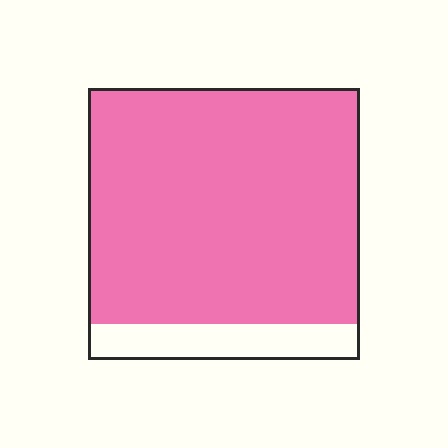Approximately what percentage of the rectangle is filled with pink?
Approximately 85%.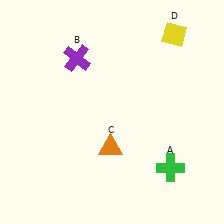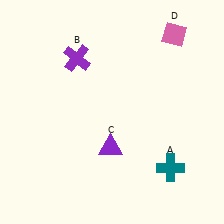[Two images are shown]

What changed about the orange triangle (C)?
In Image 1, C is orange. In Image 2, it changed to purple.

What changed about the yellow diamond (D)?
In Image 1, D is yellow. In Image 2, it changed to pink.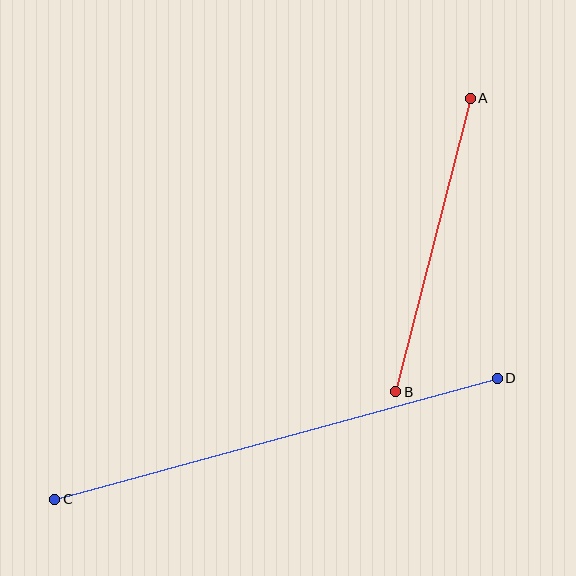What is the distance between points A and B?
The distance is approximately 303 pixels.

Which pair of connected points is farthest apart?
Points C and D are farthest apart.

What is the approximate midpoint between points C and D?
The midpoint is at approximately (276, 439) pixels.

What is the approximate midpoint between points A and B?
The midpoint is at approximately (433, 245) pixels.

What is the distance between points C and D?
The distance is approximately 459 pixels.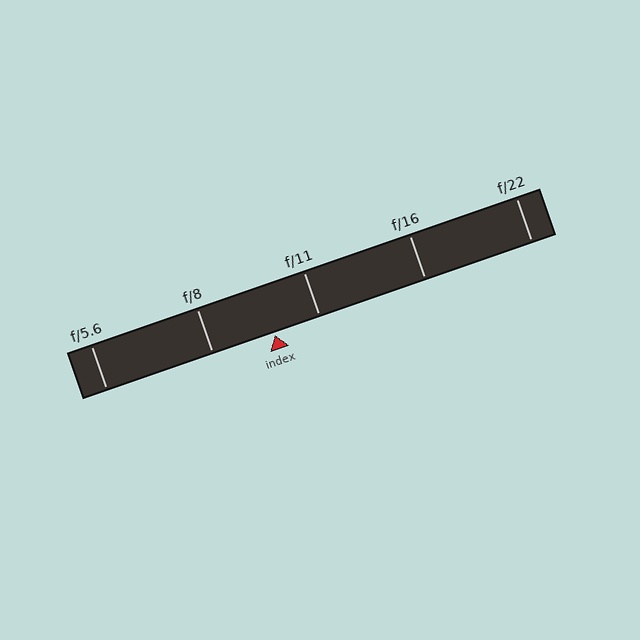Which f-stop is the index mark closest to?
The index mark is closest to f/11.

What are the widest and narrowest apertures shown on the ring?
The widest aperture shown is f/5.6 and the narrowest is f/22.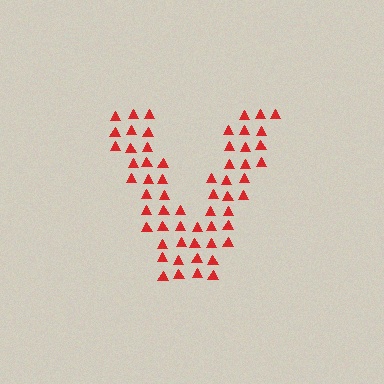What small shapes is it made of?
It is made of small triangles.